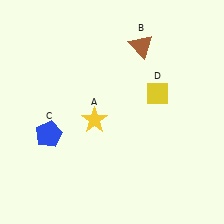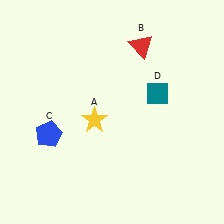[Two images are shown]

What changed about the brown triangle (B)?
In Image 1, B is brown. In Image 2, it changed to red.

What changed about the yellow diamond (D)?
In Image 1, D is yellow. In Image 2, it changed to teal.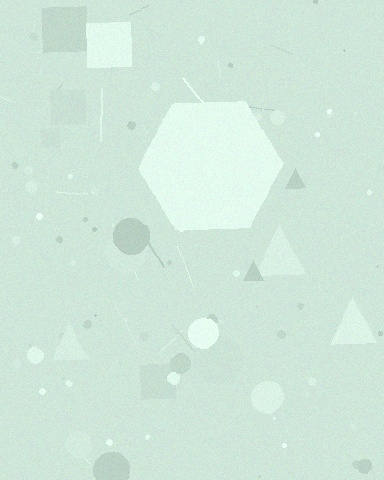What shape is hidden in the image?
A hexagon is hidden in the image.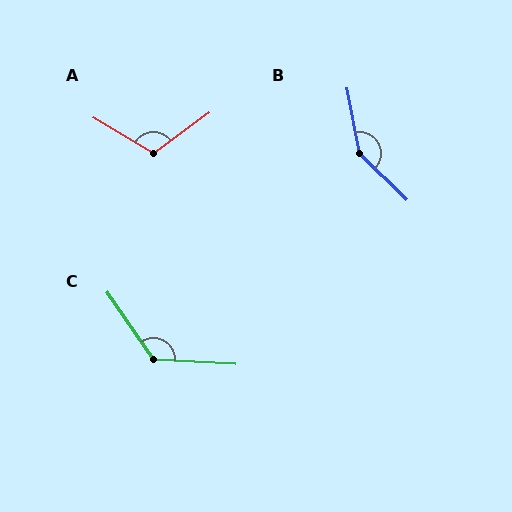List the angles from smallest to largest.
A (113°), C (128°), B (145°).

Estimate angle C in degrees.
Approximately 128 degrees.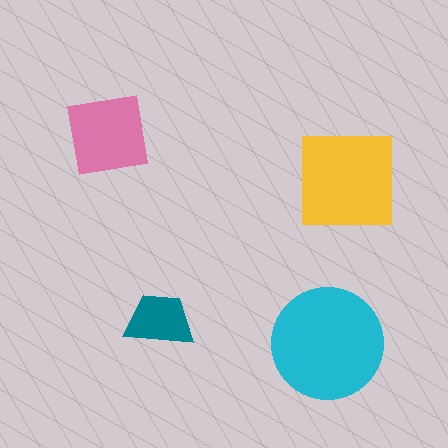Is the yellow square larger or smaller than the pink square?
Larger.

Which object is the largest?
The cyan circle.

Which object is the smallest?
The teal trapezoid.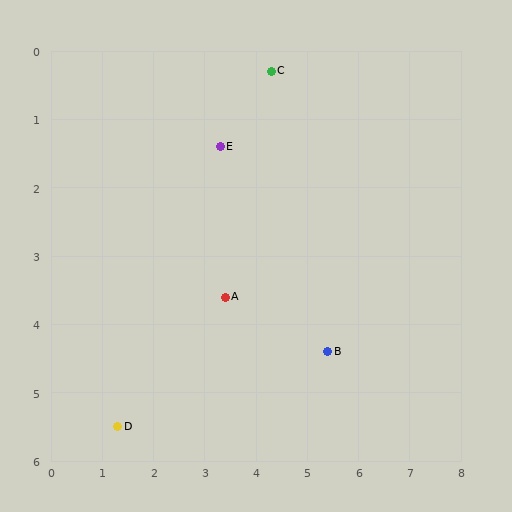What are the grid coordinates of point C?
Point C is at approximately (4.3, 0.3).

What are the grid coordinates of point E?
Point E is at approximately (3.3, 1.4).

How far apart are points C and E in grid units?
Points C and E are about 1.5 grid units apart.